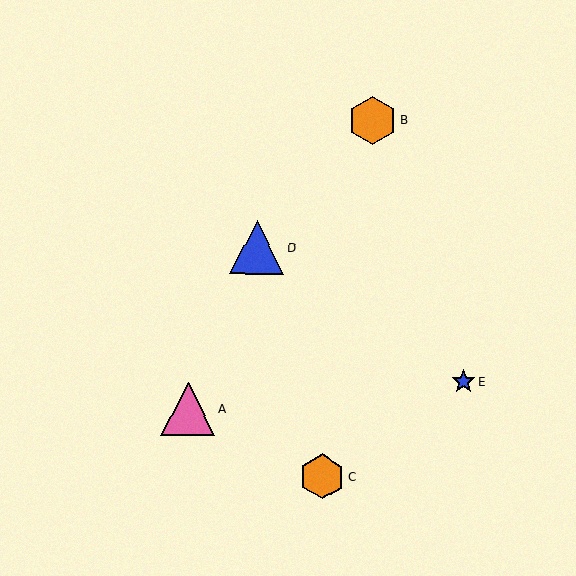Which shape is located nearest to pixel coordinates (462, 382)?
The blue star (labeled E) at (463, 382) is nearest to that location.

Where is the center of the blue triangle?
The center of the blue triangle is at (257, 247).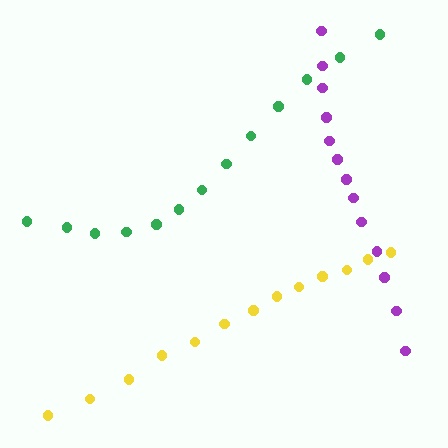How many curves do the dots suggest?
There are 3 distinct paths.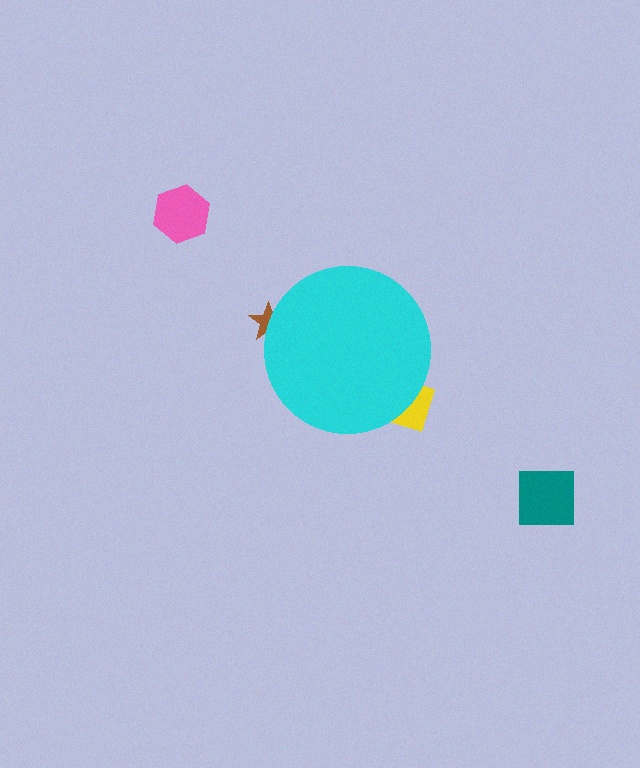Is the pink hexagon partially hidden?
No, the pink hexagon is fully visible.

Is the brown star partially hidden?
Yes, the brown star is partially hidden behind the cyan circle.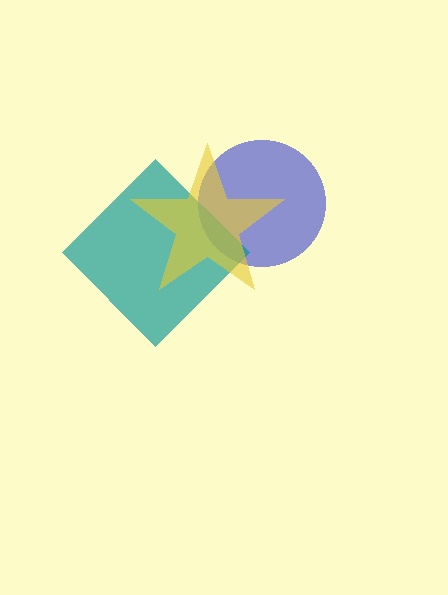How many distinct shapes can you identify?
There are 3 distinct shapes: a blue circle, a teal diamond, a yellow star.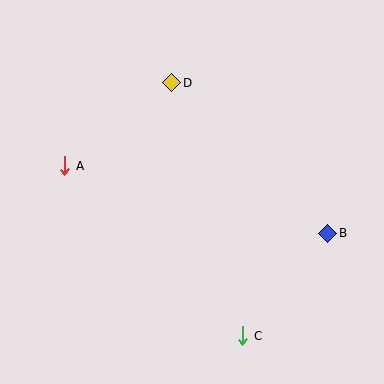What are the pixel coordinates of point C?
Point C is at (243, 336).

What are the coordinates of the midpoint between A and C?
The midpoint between A and C is at (154, 251).